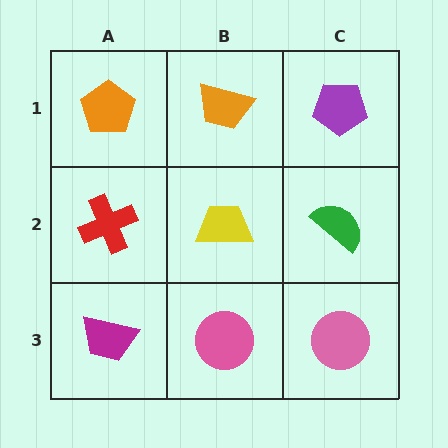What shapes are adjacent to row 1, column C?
A green semicircle (row 2, column C), an orange trapezoid (row 1, column B).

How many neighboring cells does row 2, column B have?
4.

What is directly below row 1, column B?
A yellow trapezoid.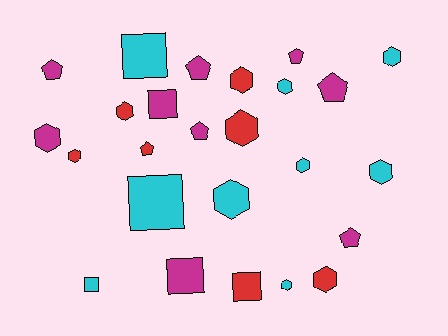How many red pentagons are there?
There is 1 red pentagon.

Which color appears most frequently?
Cyan, with 9 objects.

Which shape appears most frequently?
Hexagon, with 12 objects.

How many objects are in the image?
There are 25 objects.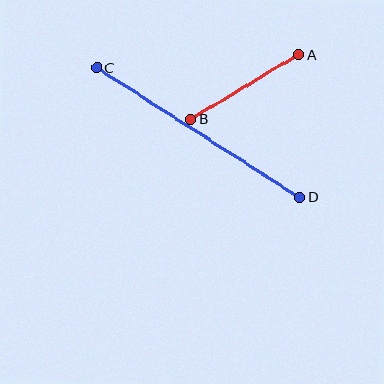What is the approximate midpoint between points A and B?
The midpoint is at approximately (245, 87) pixels.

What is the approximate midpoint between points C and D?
The midpoint is at approximately (198, 132) pixels.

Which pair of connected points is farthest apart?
Points C and D are farthest apart.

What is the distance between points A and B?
The distance is approximately 125 pixels.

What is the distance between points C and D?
The distance is approximately 241 pixels.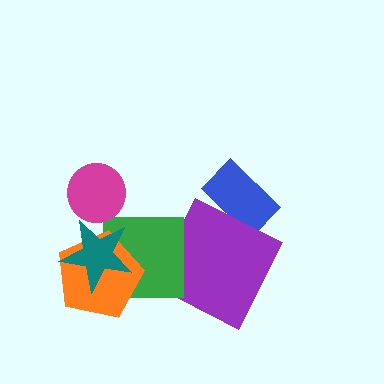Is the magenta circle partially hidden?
No, no other shape covers it.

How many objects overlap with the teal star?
2 objects overlap with the teal star.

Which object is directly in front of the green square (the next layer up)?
The orange pentagon is directly in front of the green square.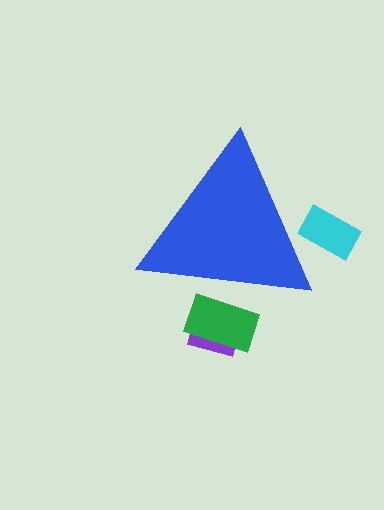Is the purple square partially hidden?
Yes, the purple square is partially hidden behind the blue triangle.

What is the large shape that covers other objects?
A blue triangle.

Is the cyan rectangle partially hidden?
Yes, the cyan rectangle is partially hidden behind the blue triangle.